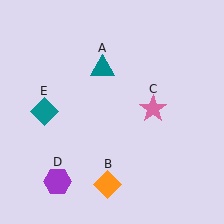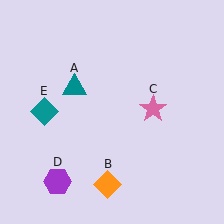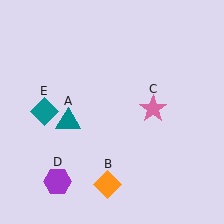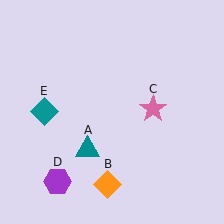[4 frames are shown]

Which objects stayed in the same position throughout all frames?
Orange diamond (object B) and pink star (object C) and purple hexagon (object D) and teal diamond (object E) remained stationary.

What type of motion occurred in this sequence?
The teal triangle (object A) rotated counterclockwise around the center of the scene.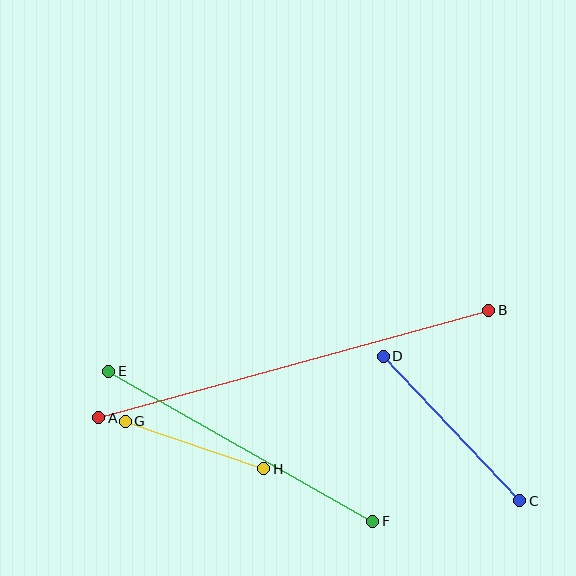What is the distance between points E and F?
The distance is approximately 304 pixels.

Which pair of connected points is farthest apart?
Points A and B are farthest apart.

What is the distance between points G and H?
The distance is approximately 147 pixels.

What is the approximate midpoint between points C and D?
The midpoint is at approximately (452, 428) pixels.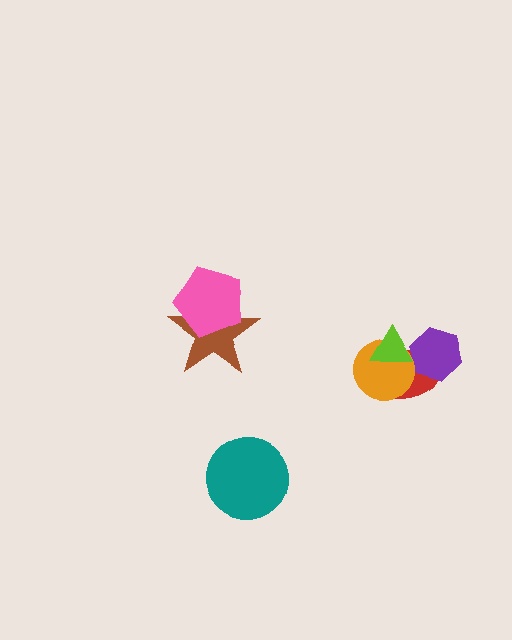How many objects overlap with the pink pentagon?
1 object overlaps with the pink pentagon.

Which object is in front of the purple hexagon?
The lime triangle is in front of the purple hexagon.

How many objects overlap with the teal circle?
0 objects overlap with the teal circle.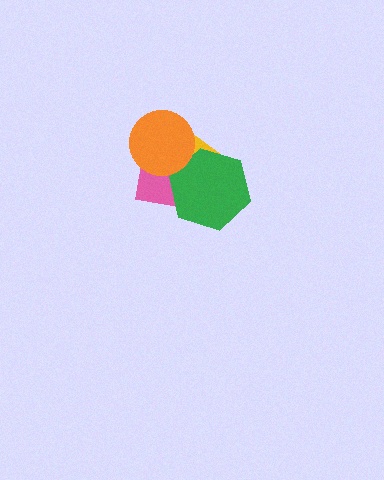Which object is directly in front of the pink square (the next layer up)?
The green hexagon is directly in front of the pink square.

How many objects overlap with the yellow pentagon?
3 objects overlap with the yellow pentagon.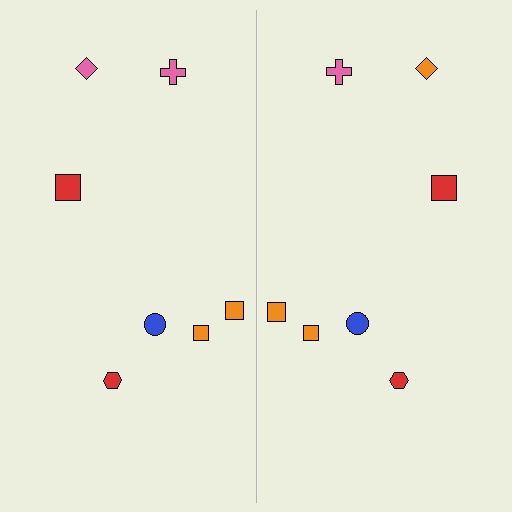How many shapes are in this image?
There are 14 shapes in this image.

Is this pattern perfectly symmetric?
No, the pattern is not perfectly symmetric. The orange diamond on the right side breaks the symmetry — its mirror counterpart is pink.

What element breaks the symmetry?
The orange diamond on the right side breaks the symmetry — its mirror counterpart is pink.